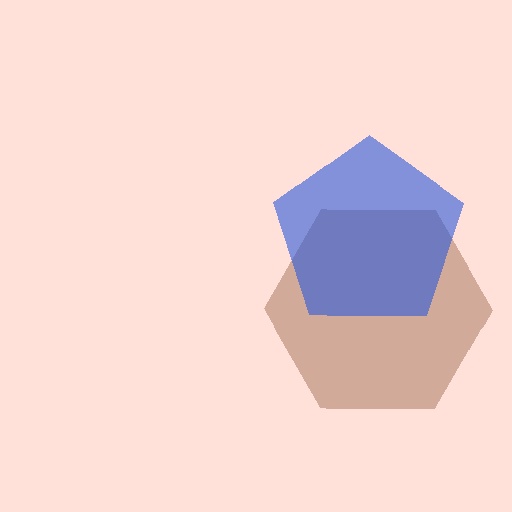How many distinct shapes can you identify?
There are 2 distinct shapes: a brown hexagon, a blue pentagon.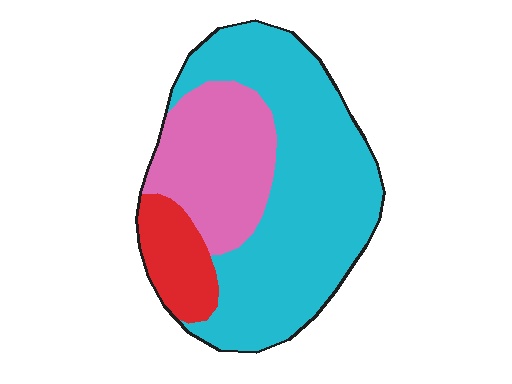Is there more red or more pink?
Pink.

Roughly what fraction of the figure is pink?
Pink takes up about one quarter (1/4) of the figure.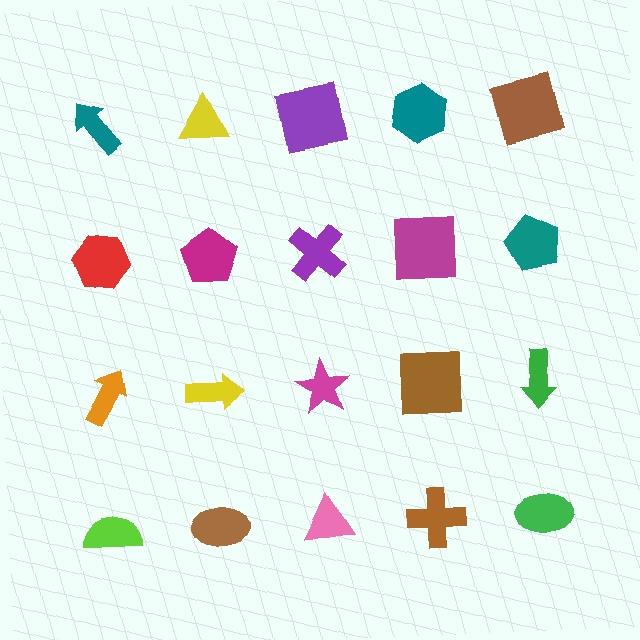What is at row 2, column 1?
A red hexagon.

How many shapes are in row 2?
5 shapes.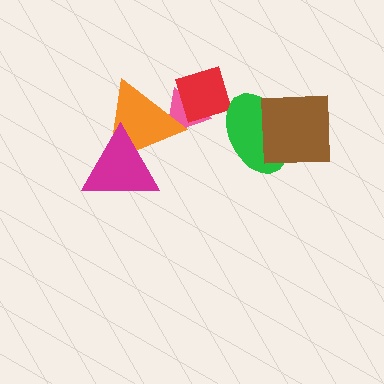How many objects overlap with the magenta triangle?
1 object overlaps with the magenta triangle.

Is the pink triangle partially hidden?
Yes, it is partially covered by another shape.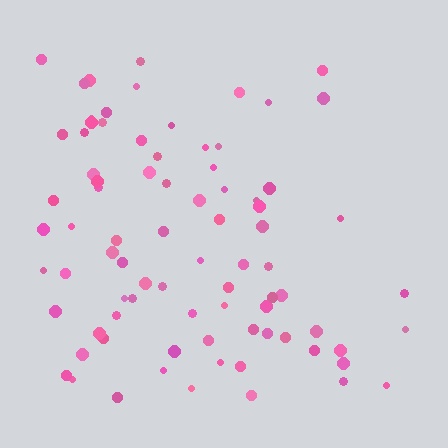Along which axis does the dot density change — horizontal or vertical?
Horizontal.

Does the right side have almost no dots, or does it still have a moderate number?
Still a moderate number, just noticeably fewer than the left.